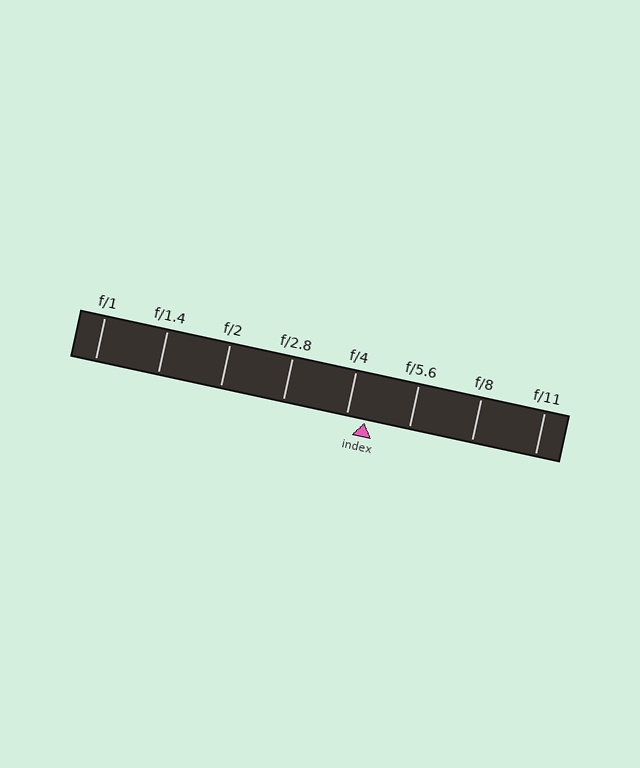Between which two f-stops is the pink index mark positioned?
The index mark is between f/4 and f/5.6.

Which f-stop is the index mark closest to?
The index mark is closest to f/4.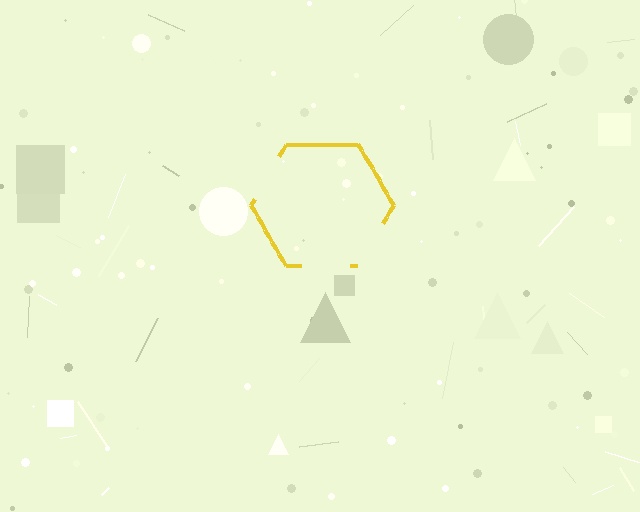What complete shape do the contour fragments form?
The contour fragments form a hexagon.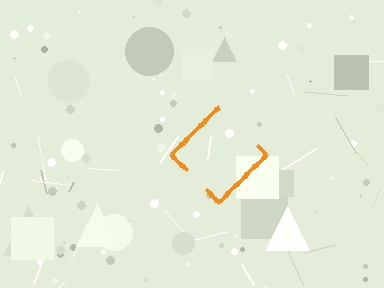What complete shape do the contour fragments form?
The contour fragments form a diamond.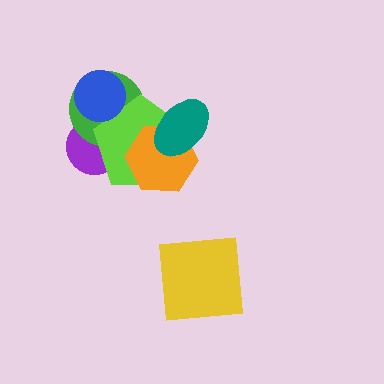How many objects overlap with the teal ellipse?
2 objects overlap with the teal ellipse.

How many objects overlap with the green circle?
3 objects overlap with the green circle.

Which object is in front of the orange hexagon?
The teal ellipse is in front of the orange hexagon.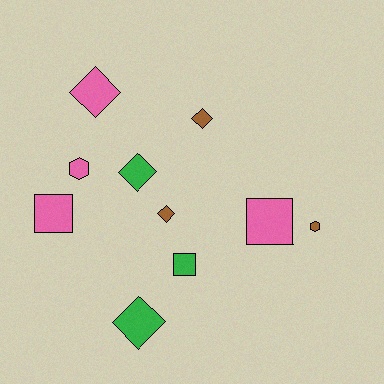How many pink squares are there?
There are 2 pink squares.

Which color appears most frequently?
Pink, with 4 objects.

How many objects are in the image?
There are 10 objects.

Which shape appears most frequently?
Diamond, with 5 objects.